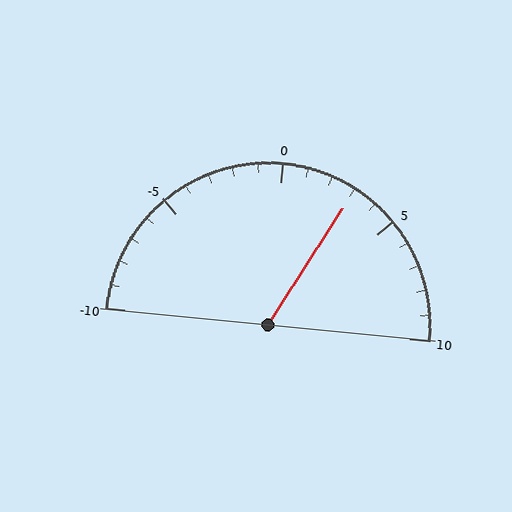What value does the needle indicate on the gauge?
The needle indicates approximately 3.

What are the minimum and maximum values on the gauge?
The gauge ranges from -10 to 10.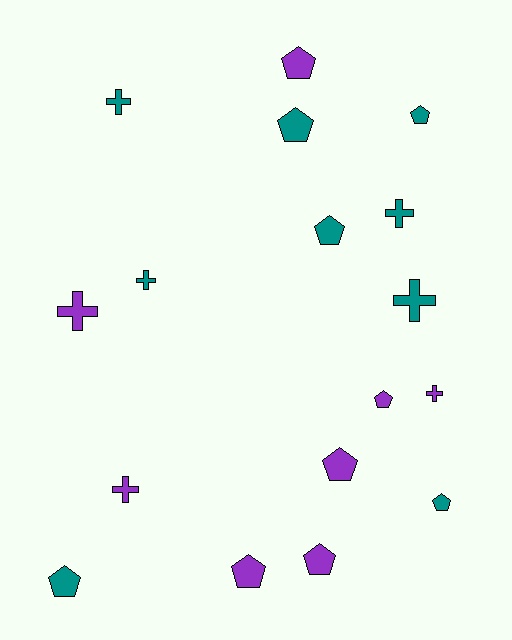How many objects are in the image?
There are 17 objects.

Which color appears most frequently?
Teal, with 9 objects.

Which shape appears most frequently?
Pentagon, with 10 objects.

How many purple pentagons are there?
There are 5 purple pentagons.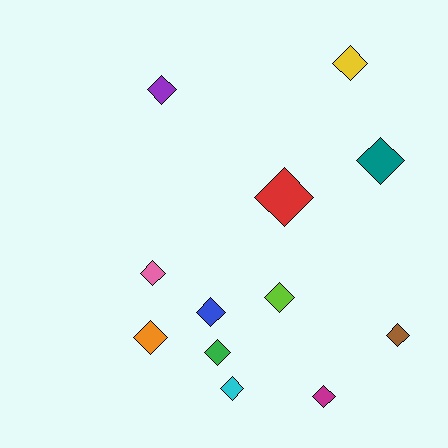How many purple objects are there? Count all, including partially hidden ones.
There is 1 purple object.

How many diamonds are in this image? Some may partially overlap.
There are 12 diamonds.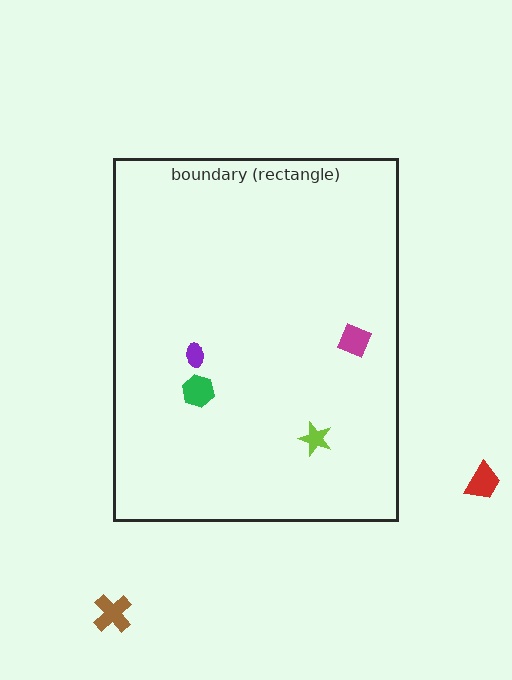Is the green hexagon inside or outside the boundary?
Inside.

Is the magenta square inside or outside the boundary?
Inside.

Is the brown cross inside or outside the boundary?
Outside.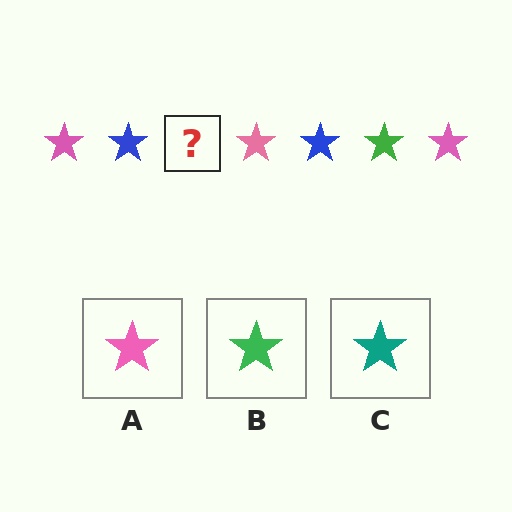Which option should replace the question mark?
Option B.